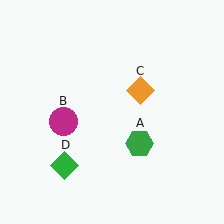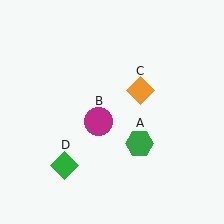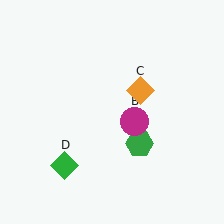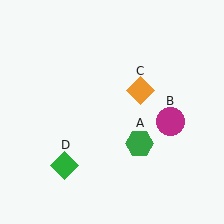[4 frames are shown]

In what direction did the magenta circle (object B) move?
The magenta circle (object B) moved right.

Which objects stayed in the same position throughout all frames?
Green hexagon (object A) and orange diamond (object C) and green diamond (object D) remained stationary.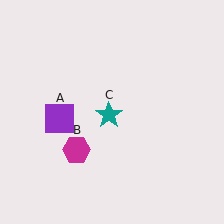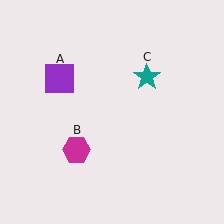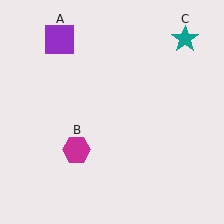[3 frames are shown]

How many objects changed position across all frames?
2 objects changed position: purple square (object A), teal star (object C).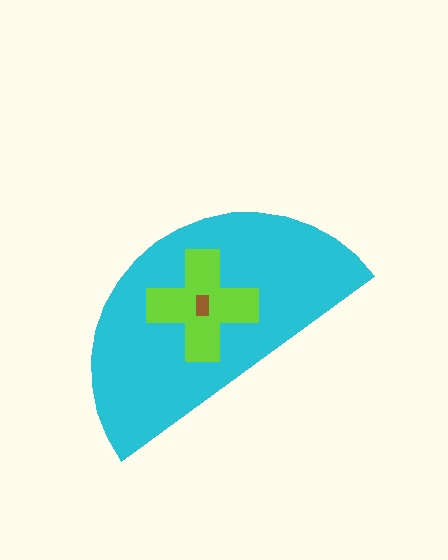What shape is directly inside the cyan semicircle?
The lime cross.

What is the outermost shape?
The cyan semicircle.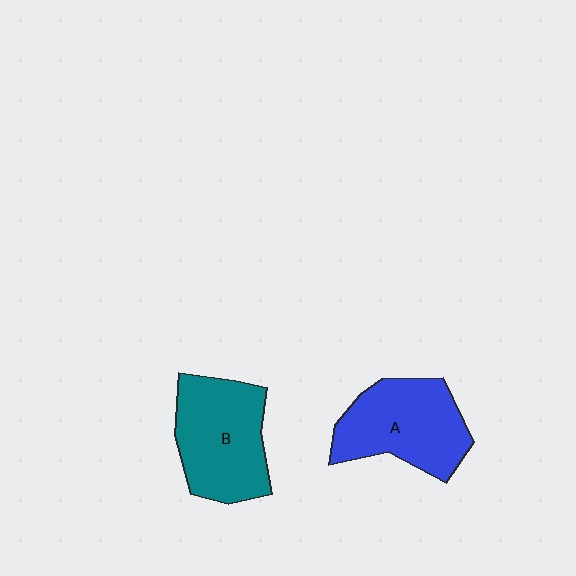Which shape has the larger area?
Shape B (teal).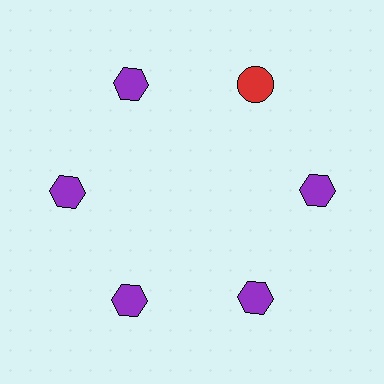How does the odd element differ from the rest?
It differs in both color (red instead of purple) and shape (circle instead of hexagon).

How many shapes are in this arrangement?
There are 6 shapes arranged in a ring pattern.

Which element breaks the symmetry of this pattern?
The red circle at roughly the 1 o'clock position breaks the symmetry. All other shapes are purple hexagons.